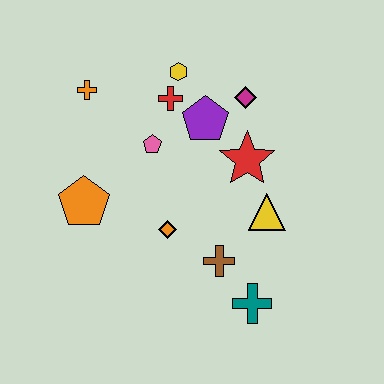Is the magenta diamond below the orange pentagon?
No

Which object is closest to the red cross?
The yellow hexagon is closest to the red cross.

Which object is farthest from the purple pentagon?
The teal cross is farthest from the purple pentagon.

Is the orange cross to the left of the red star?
Yes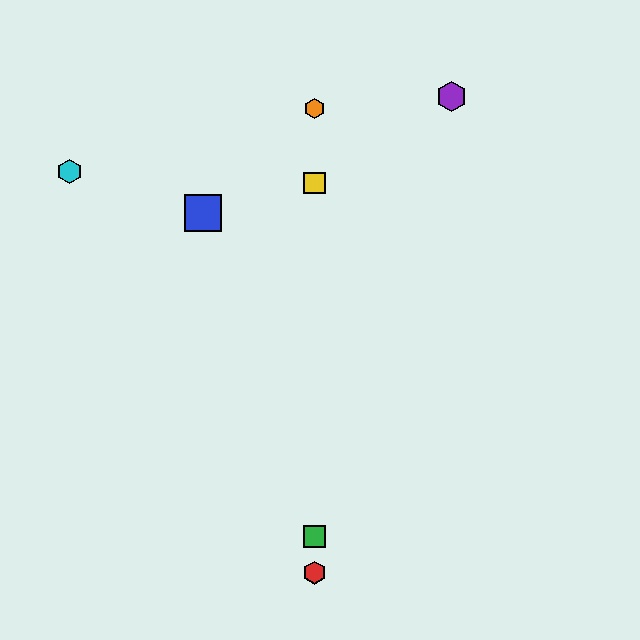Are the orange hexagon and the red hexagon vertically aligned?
Yes, both are at x≈315.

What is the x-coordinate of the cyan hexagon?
The cyan hexagon is at x≈69.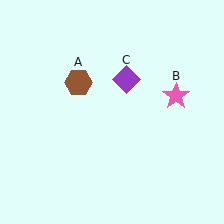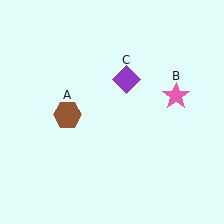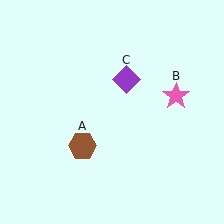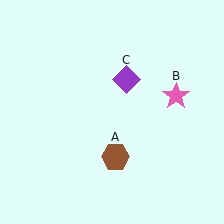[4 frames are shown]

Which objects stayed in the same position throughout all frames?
Pink star (object B) and purple diamond (object C) remained stationary.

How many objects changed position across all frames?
1 object changed position: brown hexagon (object A).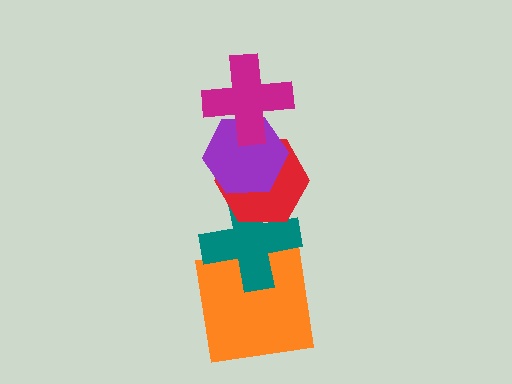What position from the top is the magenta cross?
The magenta cross is 1st from the top.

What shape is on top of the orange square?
The teal cross is on top of the orange square.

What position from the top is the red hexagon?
The red hexagon is 3rd from the top.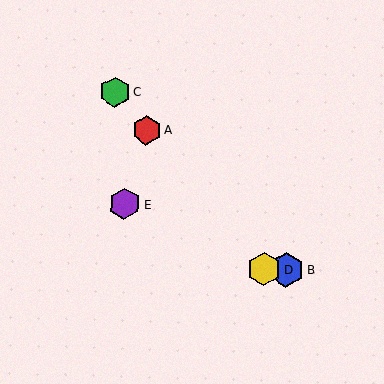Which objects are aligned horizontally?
Objects B, D are aligned horizontally.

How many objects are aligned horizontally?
2 objects (B, D) are aligned horizontally.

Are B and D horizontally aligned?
Yes, both are at y≈270.